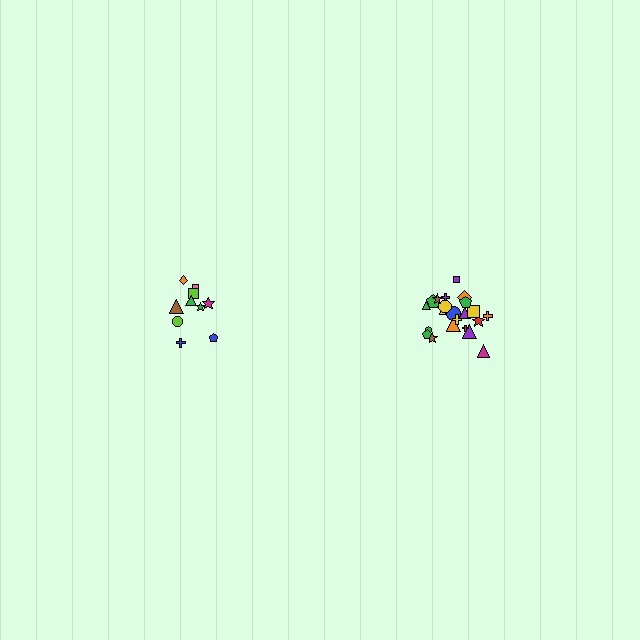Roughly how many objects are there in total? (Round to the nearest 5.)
Roughly 30 objects in total.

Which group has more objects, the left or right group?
The right group.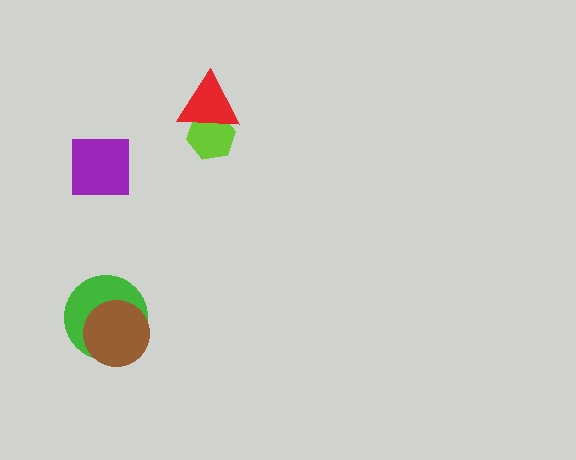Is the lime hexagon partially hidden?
Yes, it is partially covered by another shape.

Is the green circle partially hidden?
Yes, it is partially covered by another shape.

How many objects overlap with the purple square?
0 objects overlap with the purple square.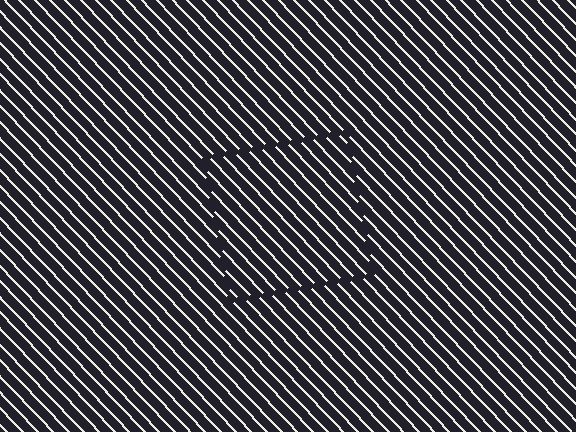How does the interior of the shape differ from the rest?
The interior of the shape contains the same grating, shifted by half a period — the contour is defined by the phase discontinuity where line-ends from the inner and outer gratings abut.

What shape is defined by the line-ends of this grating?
An illusory square. The interior of the shape contains the same grating, shifted by half a period — the contour is defined by the phase discontinuity where line-ends from the inner and outer gratings abut.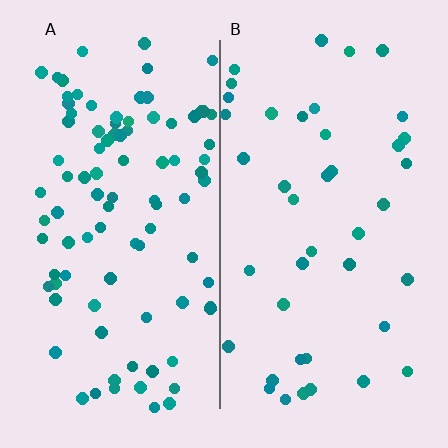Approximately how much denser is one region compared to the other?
Approximately 2.2× — region A over region B.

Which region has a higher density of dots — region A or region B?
A (the left).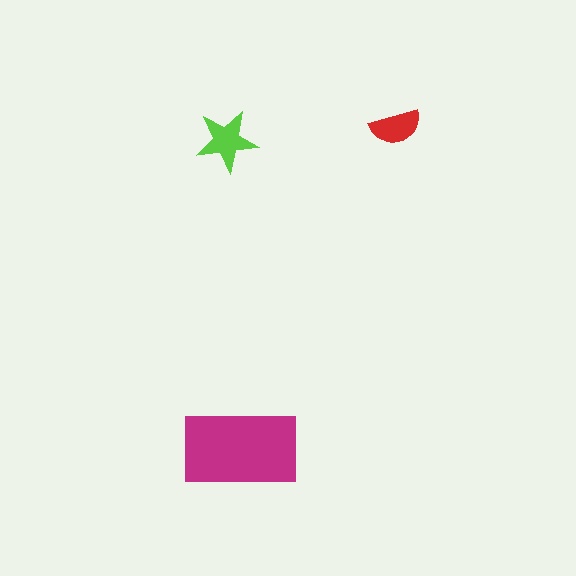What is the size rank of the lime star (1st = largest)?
2nd.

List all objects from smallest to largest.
The red semicircle, the lime star, the magenta rectangle.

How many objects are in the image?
There are 3 objects in the image.